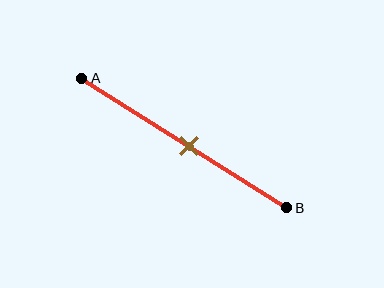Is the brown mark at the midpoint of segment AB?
Yes, the mark is approximately at the midpoint.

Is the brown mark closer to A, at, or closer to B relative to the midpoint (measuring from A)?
The brown mark is approximately at the midpoint of segment AB.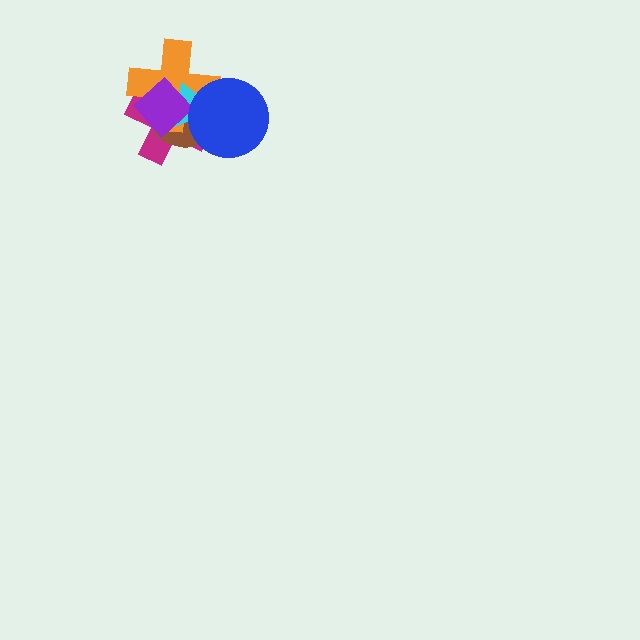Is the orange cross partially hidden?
Yes, it is partially covered by another shape.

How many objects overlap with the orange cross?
5 objects overlap with the orange cross.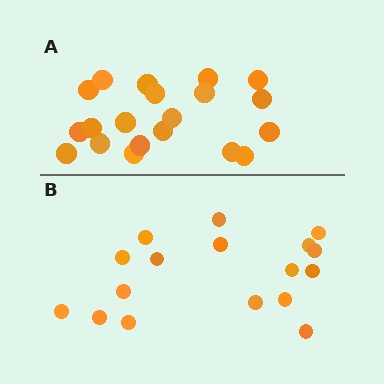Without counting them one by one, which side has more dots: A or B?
Region A (the top region) has more dots.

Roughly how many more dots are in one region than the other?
Region A has just a few more — roughly 2 or 3 more dots than region B.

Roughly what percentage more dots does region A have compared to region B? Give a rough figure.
About 20% more.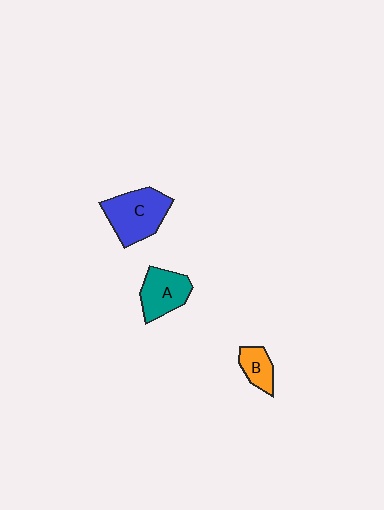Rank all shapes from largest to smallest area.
From largest to smallest: C (blue), A (teal), B (orange).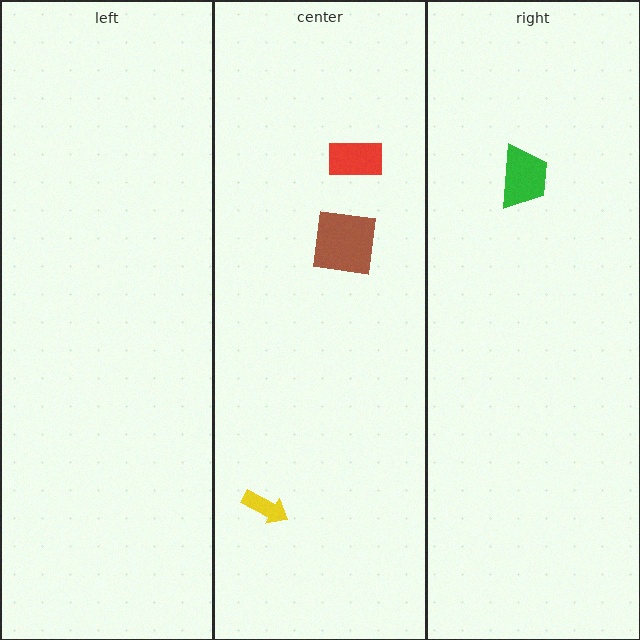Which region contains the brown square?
The center region.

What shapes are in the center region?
The yellow arrow, the brown square, the red rectangle.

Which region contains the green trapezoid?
The right region.